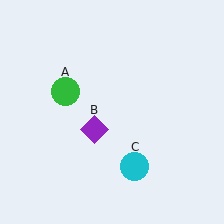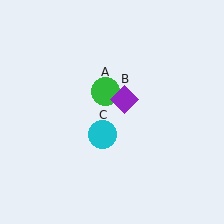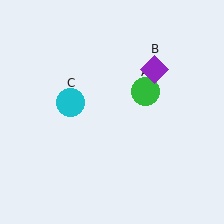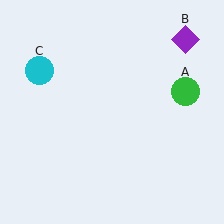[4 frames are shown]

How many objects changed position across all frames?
3 objects changed position: green circle (object A), purple diamond (object B), cyan circle (object C).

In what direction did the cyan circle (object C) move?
The cyan circle (object C) moved up and to the left.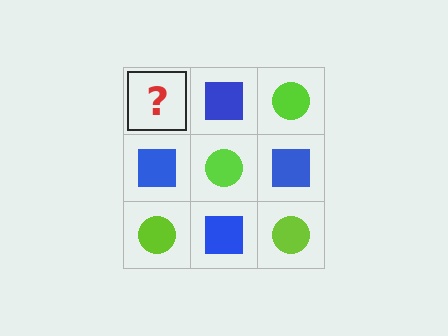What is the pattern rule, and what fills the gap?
The rule is that it alternates lime circle and blue square in a checkerboard pattern. The gap should be filled with a lime circle.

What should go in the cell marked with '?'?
The missing cell should contain a lime circle.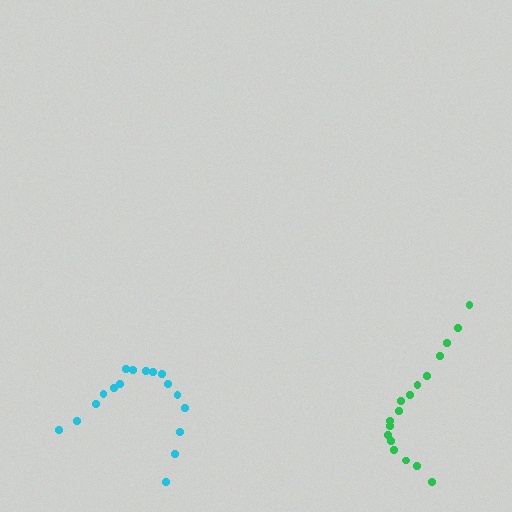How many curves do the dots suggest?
There are 2 distinct paths.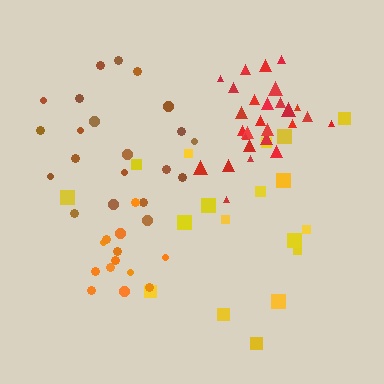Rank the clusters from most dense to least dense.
red, orange, brown, yellow.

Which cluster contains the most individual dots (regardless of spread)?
Red (28).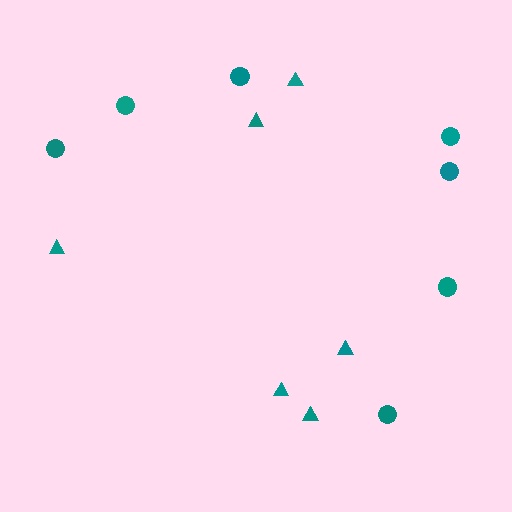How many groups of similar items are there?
There are 2 groups: one group of circles (7) and one group of triangles (6).